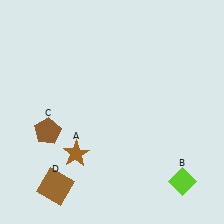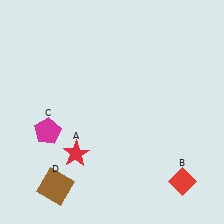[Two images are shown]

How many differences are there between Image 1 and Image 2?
There are 3 differences between the two images.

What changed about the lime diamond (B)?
In Image 1, B is lime. In Image 2, it changed to red.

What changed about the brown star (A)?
In Image 1, A is brown. In Image 2, it changed to red.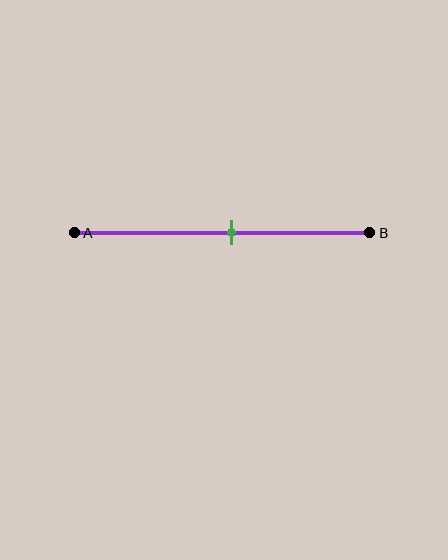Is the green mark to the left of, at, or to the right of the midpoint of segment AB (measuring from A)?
The green mark is to the right of the midpoint of segment AB.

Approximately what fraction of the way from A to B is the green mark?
The green mark is approximately 55% of the way from A to B.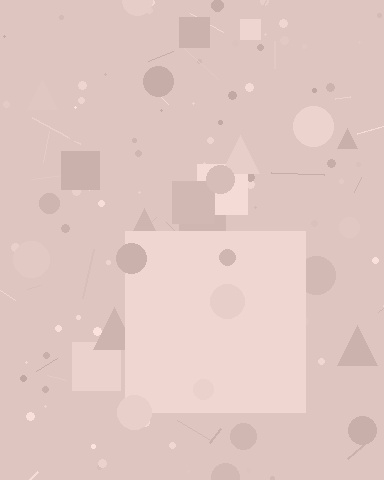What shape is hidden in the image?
A square is hidden in the image.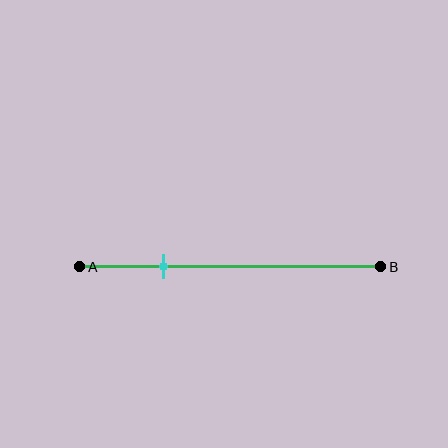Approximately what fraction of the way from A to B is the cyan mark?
The cyan mark is approximately 30% of the way from A to B.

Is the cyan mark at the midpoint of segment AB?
No, the mark is at about 30% from A, not at the 50% midpoint.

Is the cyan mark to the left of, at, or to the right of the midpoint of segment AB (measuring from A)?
The cyan mark is to the left of the midpoint of segment AB.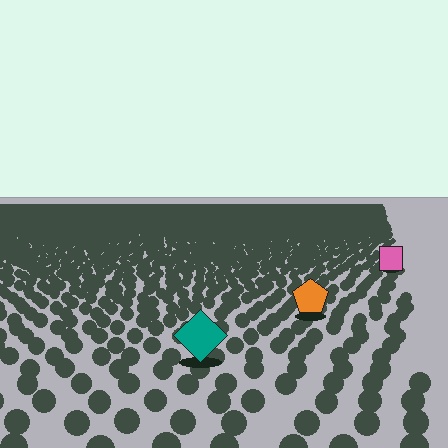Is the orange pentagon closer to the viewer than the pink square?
Yes. The orange pentagon is closer — you can tell from the texture gradient: the ground texture is coarser near it.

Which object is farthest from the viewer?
The pink square is farthest from the viewer. It appears smaller and the ground texture around it is denser.